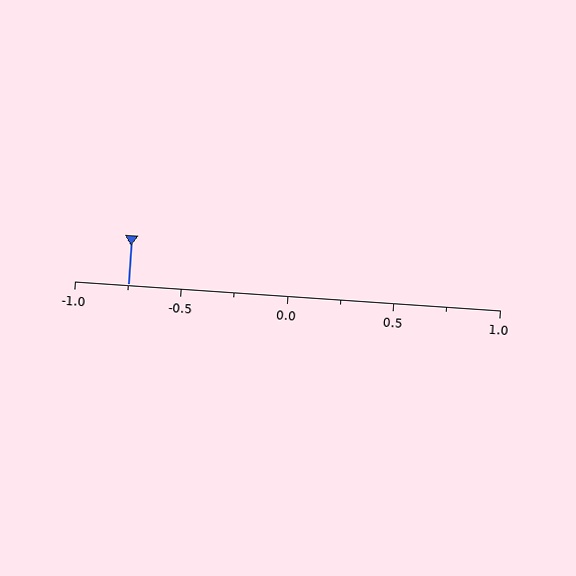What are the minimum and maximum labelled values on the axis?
The axis runs from -1.0 to 1.0.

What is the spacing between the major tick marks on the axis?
The major ticks are spaced 0.5 apart.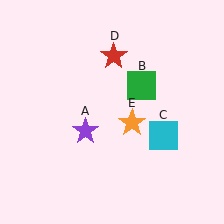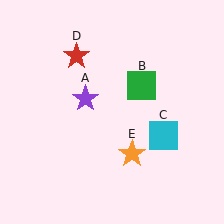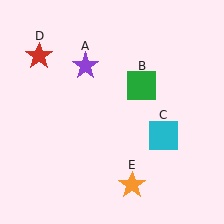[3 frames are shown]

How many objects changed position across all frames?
3 objects changed position: purple star (object A), red star (object D), orange star (object E).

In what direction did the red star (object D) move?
The red star (object D) moved left.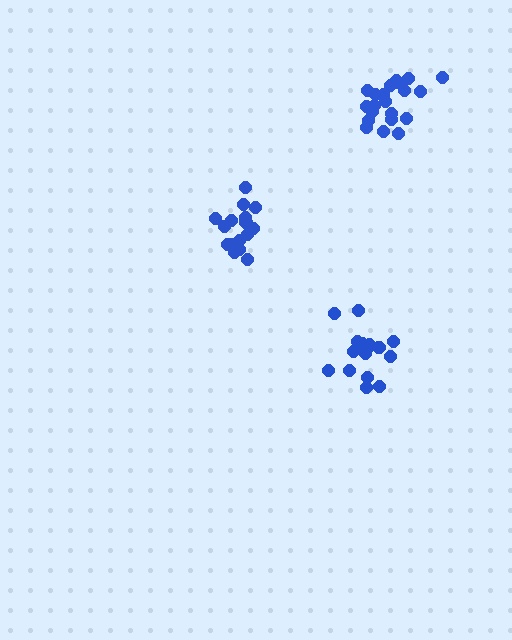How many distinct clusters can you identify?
There are 3 distinct clusters.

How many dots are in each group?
Group 1: 16 dots, Group 2: 16 dots, Group 3: 21 dots (53 total).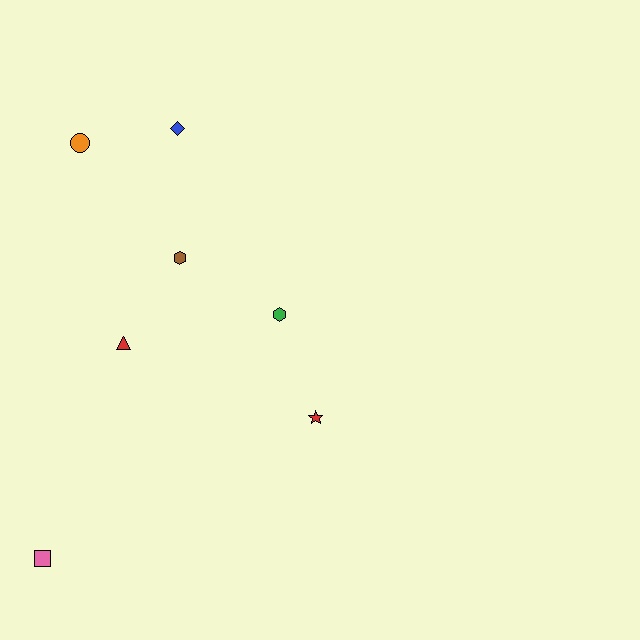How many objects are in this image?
There are 7 objects.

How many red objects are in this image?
There are 2 red objects.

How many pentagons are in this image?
There are no pentagons.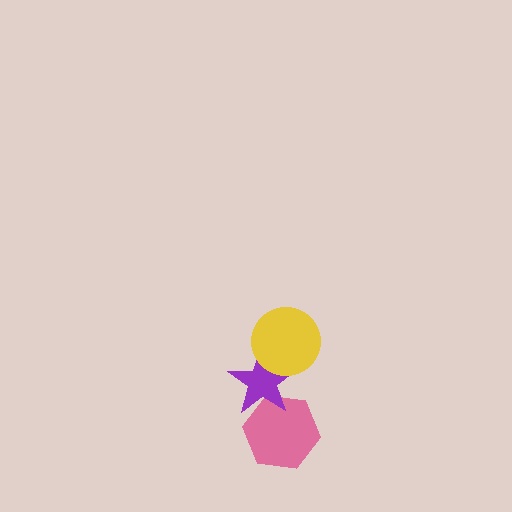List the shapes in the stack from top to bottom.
From top to bottom: the yellow circle, the purple star, the pink hexagon.